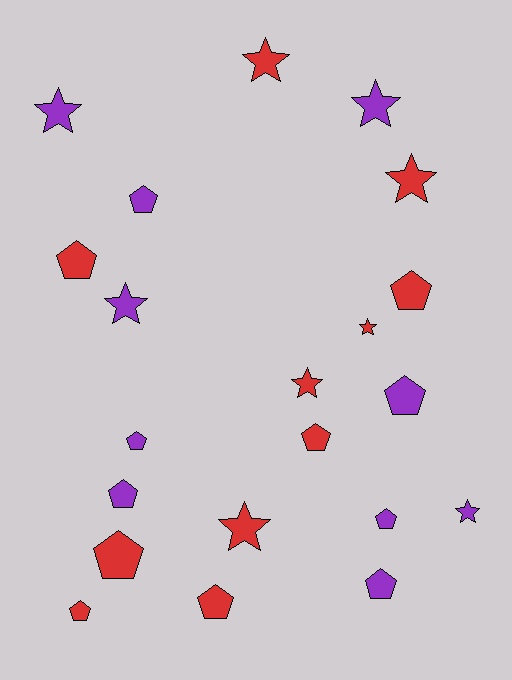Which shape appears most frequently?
Pentagon, with 12 objects.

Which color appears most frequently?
Red, with 11 objects.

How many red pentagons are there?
There are 6 red pentagons.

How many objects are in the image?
There are 21 objects.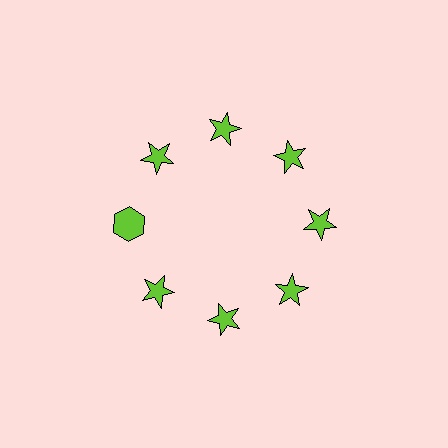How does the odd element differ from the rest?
It has a different shape: hexagon instead of star.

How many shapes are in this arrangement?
There are 8 shapes arranged in a ring pattern.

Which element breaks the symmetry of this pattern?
The lime hexagon at roughly the 9 o'clock position breaks the symmetry. All other shapes are lime stars.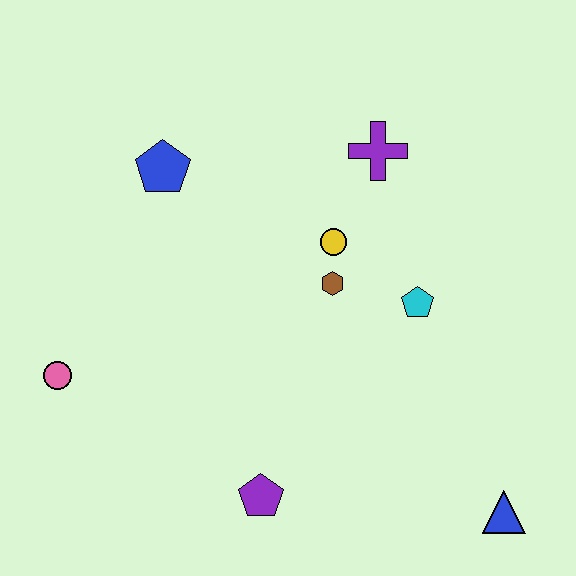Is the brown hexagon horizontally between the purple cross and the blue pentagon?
Yes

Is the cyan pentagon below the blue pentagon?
Yes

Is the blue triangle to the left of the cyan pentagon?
No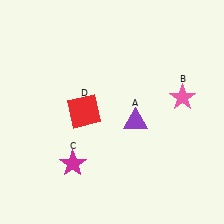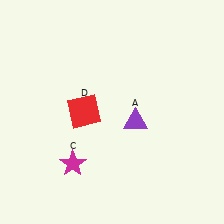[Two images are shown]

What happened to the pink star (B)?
The pink star (B) was removed in Image 2. It was in the top-right area of Image 1.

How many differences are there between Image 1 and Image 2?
There is 1 difference between the two images.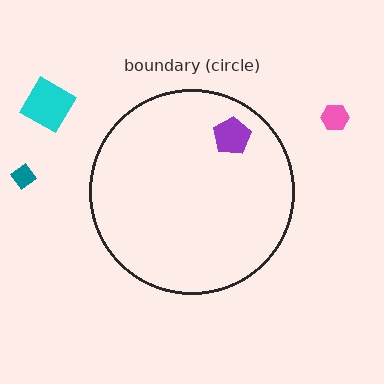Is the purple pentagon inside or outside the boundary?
Inside.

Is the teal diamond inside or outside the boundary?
Outside.